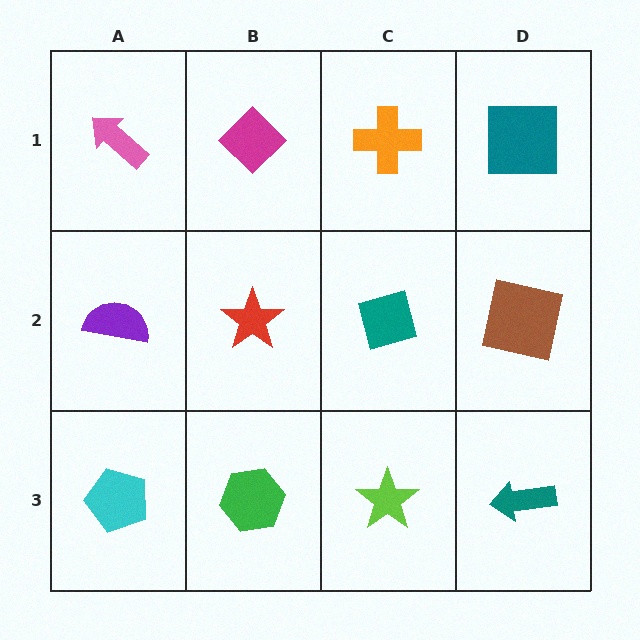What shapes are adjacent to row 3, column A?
A purple semicircle (row 2, column A), a green hexagon (row 3, column B).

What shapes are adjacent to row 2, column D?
A teal square (row 1, column D), a teal arrow (row 3, column D), a teal diamond (row 2, column C).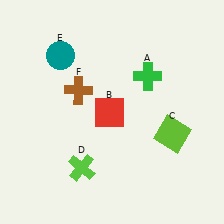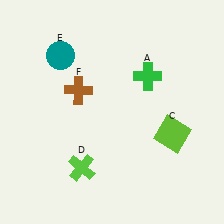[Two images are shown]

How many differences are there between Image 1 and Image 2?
There is 1 difference between the two images.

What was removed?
The red square (B) was removed in Image 2.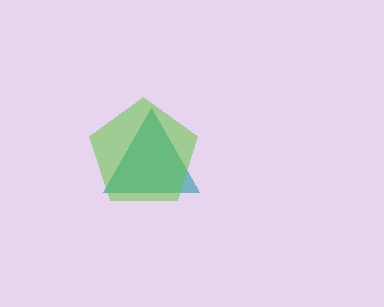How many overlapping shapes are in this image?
There are 2 overlapping shapes in the image.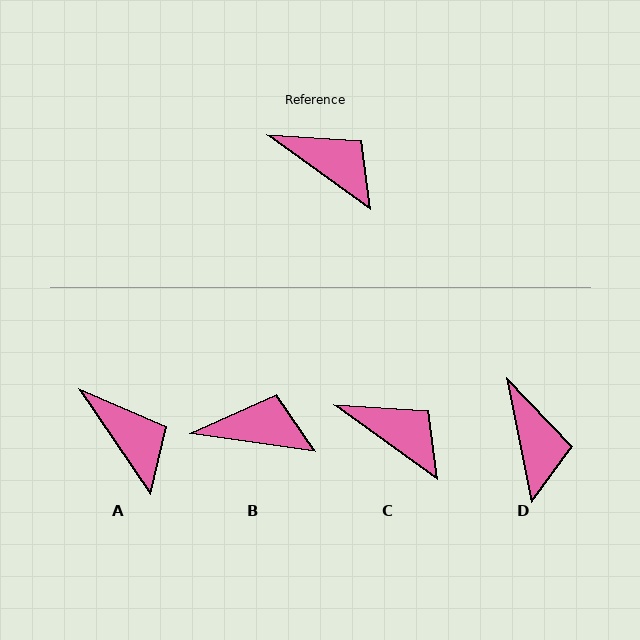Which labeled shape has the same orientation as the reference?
C.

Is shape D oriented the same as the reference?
No, it is off by about 43 degrees.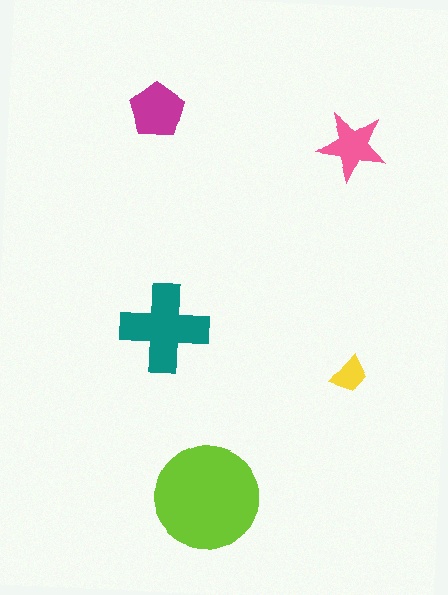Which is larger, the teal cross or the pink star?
The teal cross.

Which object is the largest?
The lime circle.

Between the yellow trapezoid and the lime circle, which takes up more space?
The lime circle.